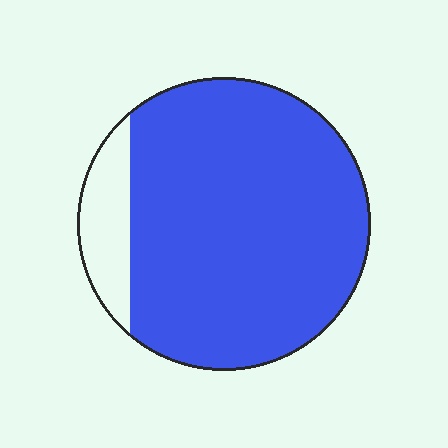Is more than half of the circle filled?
Yes.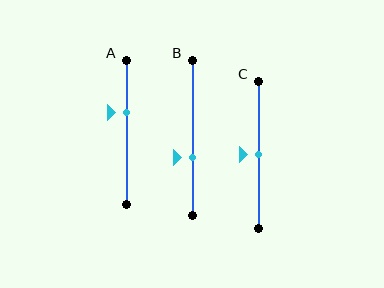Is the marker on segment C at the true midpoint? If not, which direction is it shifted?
Yes, the marker on segment C is at the true midpoint.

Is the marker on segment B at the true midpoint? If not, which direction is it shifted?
No, the marker on segment B is shifted downward by about 13% of the segment length.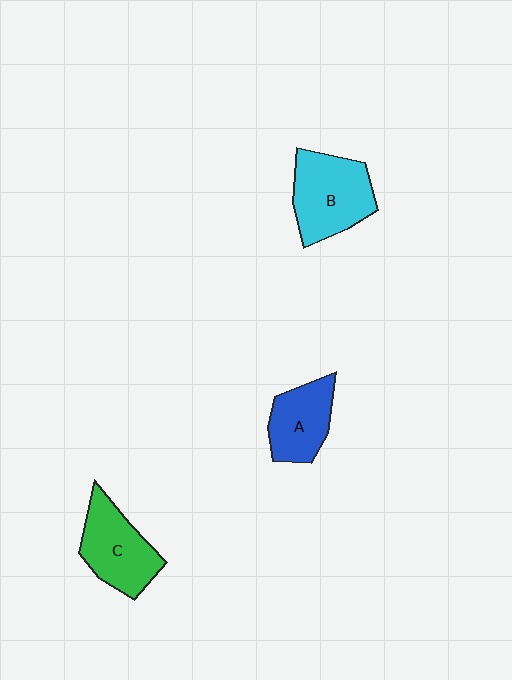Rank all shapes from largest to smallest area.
From largest to smallest: B (cyan), C (green), A (blue).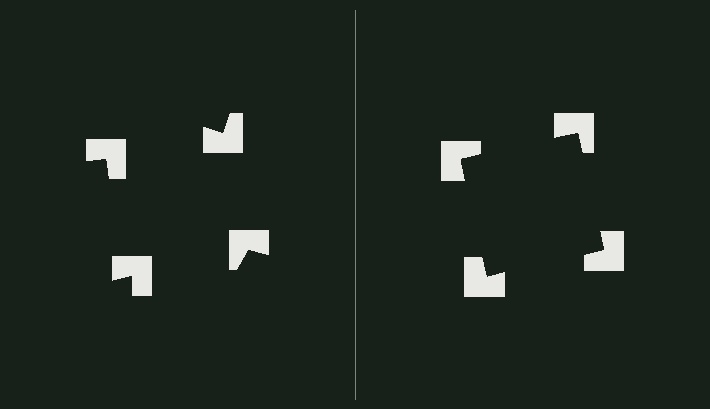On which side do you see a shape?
An illusory square appears on the right side. On the left side the wedge cuts are rotated, so no coherent shape forms.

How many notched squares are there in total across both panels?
8 — 4 on each side.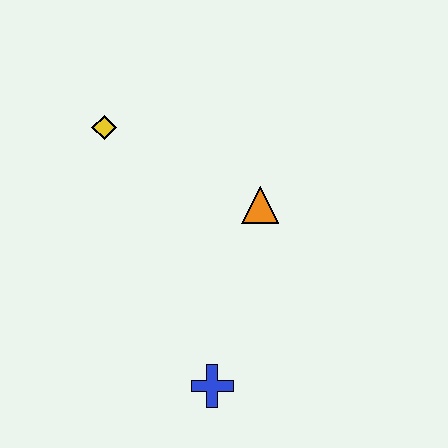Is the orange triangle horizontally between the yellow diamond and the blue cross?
No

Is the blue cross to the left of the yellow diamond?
No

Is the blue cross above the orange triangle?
No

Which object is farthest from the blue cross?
The yellow diamond is farthest from the blue cross.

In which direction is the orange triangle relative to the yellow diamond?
The orange triangle is to the right of the yellow diamond.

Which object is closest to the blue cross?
The orange triangle is closest to the blue cross.